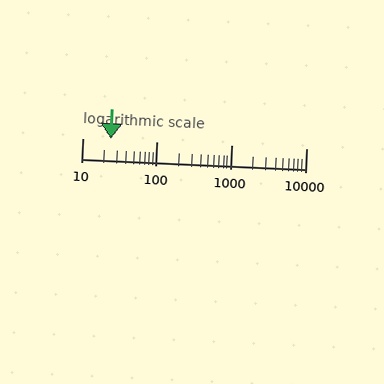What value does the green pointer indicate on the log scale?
The pointer indicates approximately 24.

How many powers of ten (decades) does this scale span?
The scale spans 3 decades, from 10 to 10000.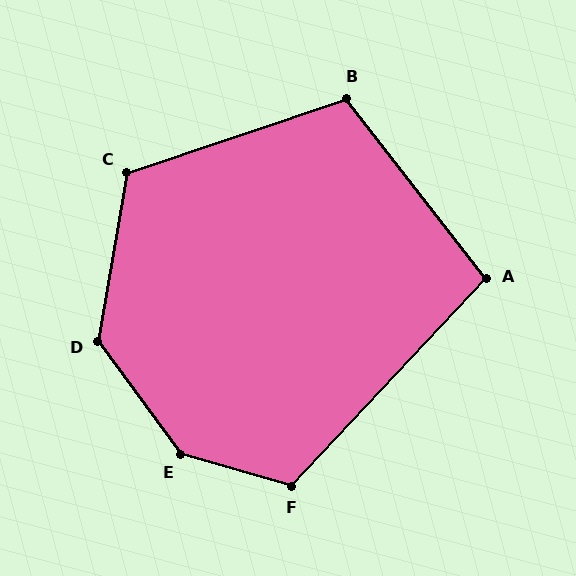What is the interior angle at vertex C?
Approximately 119 degrees (obtuse).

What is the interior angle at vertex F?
Approximately 117 degrees (obtuse).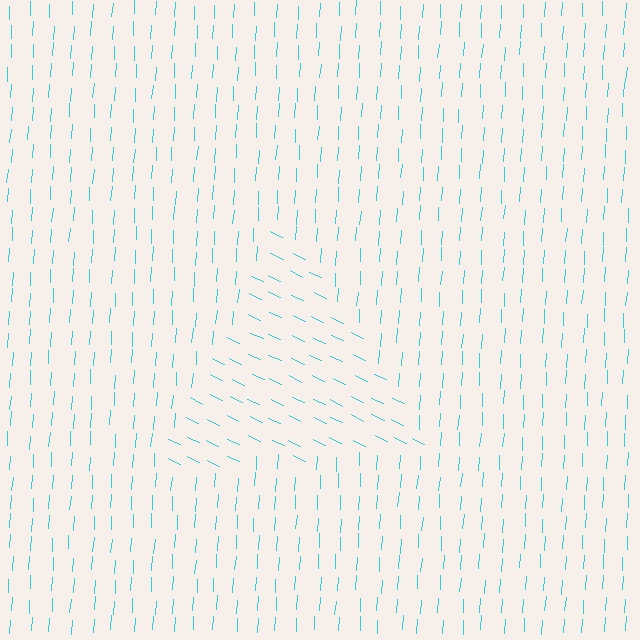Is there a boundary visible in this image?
Yes, there is a texture boundary formed by a change in line orientation.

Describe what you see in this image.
The image is filled with small cyan line segments. A triangle region in the image has lines oriented differently from the surrounding lines, creating a visible texture boundary.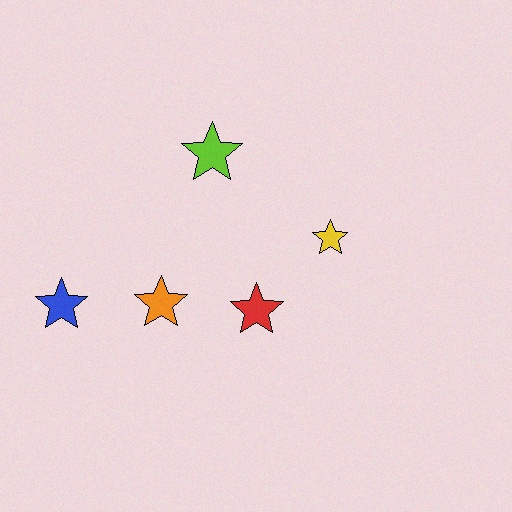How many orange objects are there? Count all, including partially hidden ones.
There is 1 orange object.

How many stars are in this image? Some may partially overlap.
There are 5 stars.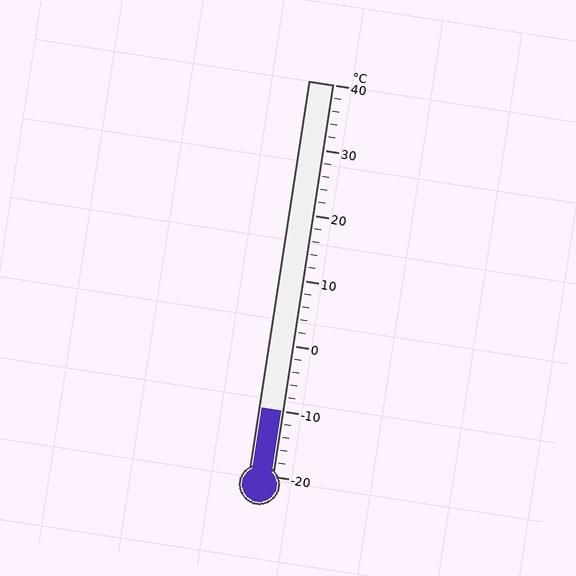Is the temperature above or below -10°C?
The temperature is at -10°C.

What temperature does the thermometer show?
The thermometer shows approximately -10°C.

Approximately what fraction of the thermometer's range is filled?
The thermometer is filled to approximately 15% of its range.